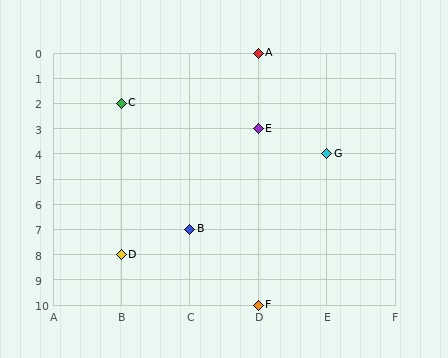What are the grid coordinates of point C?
Point C is at grid coordinates (B, 2).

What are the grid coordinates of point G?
Point G is at grid coordinates (E, 4).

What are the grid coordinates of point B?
Point B is at grid coordinates (C, 7).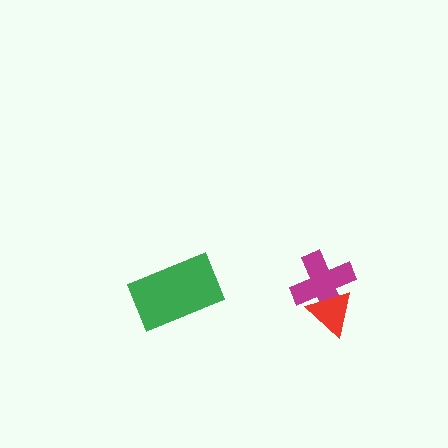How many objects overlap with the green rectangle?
0 objects overlap with the green rectangle.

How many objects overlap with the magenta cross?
1 object overlaps with the magenta cross.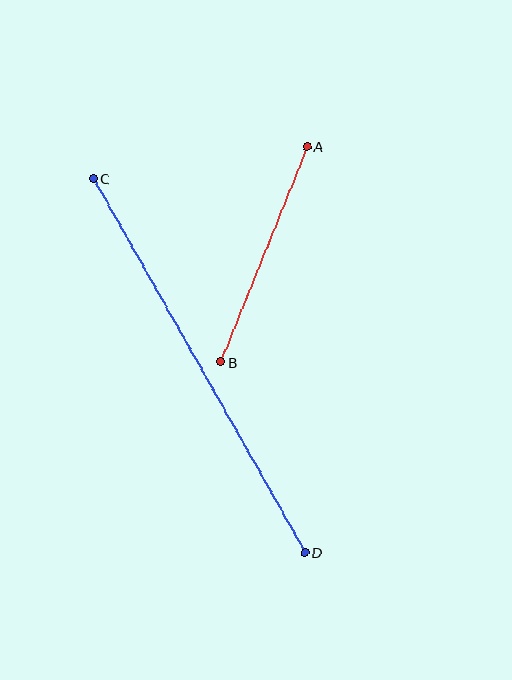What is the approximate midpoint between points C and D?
The midpoint is at approximately (199, 365) pixels.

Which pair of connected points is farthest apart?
Points C and D are farthest apart.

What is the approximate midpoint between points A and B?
The midpoint is at approximately (264, 254) pixels.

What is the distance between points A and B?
The distance is approximately 232 pixels.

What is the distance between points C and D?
The distance is approximately 430 pixels.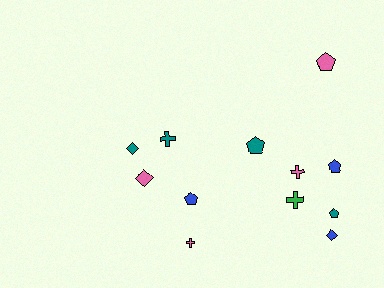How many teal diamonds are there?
There is 1 teal diamond.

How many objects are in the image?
There are 12 objects.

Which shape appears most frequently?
Pentagon, with 5 objects.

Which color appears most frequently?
Teal, with 4 objects.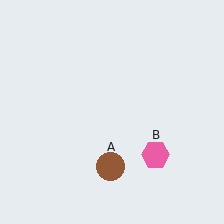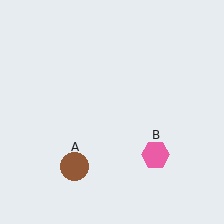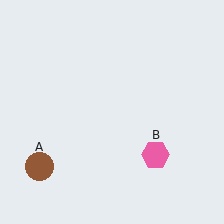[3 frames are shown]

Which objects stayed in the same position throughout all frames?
Pink hexagon (object B) remained stationary.